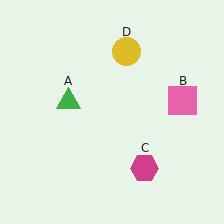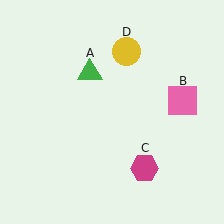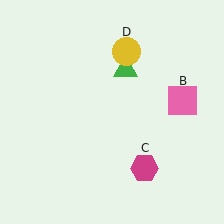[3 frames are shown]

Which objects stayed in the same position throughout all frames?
Pink square (object B) and magenta hexagon (object C) and yellow circle (object D) remained stationary.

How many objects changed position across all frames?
1 object changed position: green triangle (object A).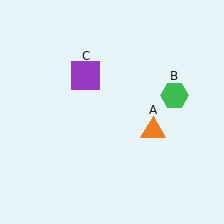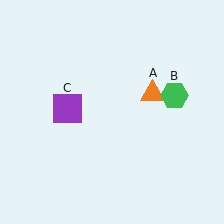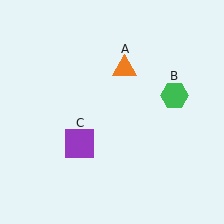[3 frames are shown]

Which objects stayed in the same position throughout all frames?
Green hexagon (object B) remained stationary.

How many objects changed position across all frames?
2 objects changed position: orange triangle (object A), purple square (object C).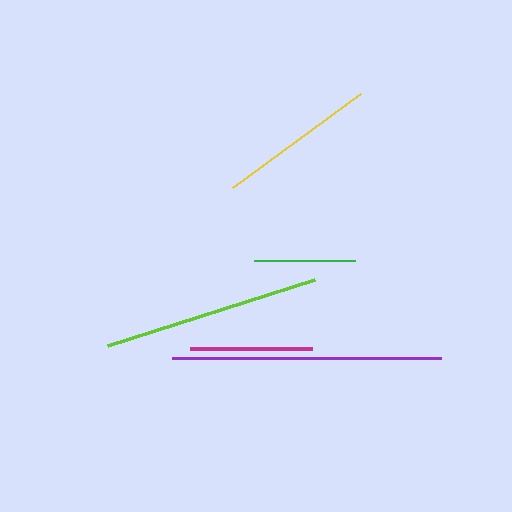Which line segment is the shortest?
The green line is the shortest at approximately 101 pixels.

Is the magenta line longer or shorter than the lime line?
The lime line is longer than the magenta line.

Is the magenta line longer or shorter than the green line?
The magenta line is longer than the green line.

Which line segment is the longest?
The purple line is the longest at approximately 269 pixels.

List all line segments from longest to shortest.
From longest to shortest: purple, lime, yellow, magenta, green.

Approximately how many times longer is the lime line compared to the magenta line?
The lime line is approximately 1.8 times the length of the magenta line.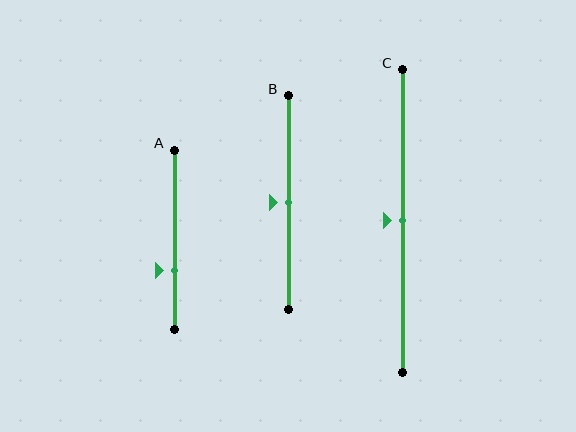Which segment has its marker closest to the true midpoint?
Segment B has its marker closest to the true midpoint.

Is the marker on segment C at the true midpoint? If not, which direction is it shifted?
Yes, the marker on segment C is at the true midpoint.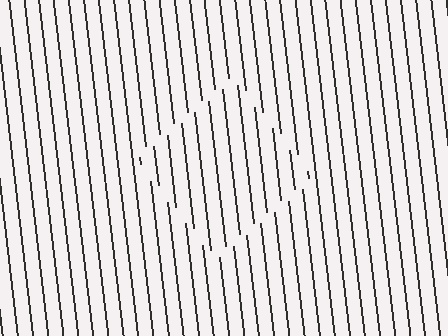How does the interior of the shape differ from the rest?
The interior of the shape contains the same grating, shifted by half a period — the contour is defined by the phase discontinuity where line-ends from the inner and outer gratings abut.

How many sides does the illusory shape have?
4 sides — the line-ends trace a square.